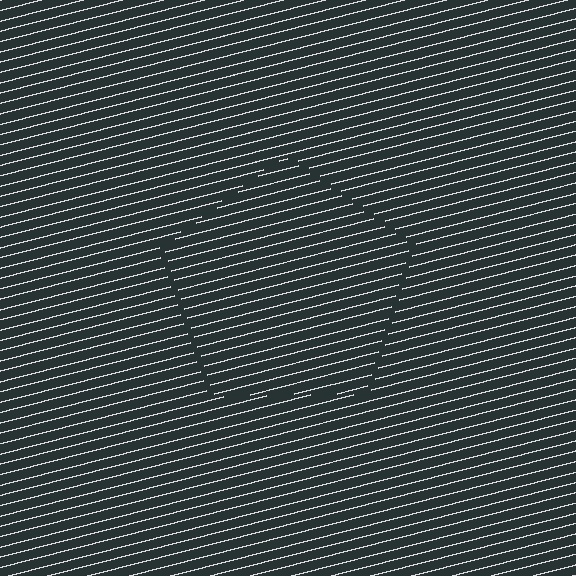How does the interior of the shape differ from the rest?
The interior of the shape contains the same grating, shifted by half a period — the contour is defined by the phase discontinuity where line-ends from the inner and outer gratings abut.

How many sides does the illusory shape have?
5 sides — the line-ends trace a pentagon.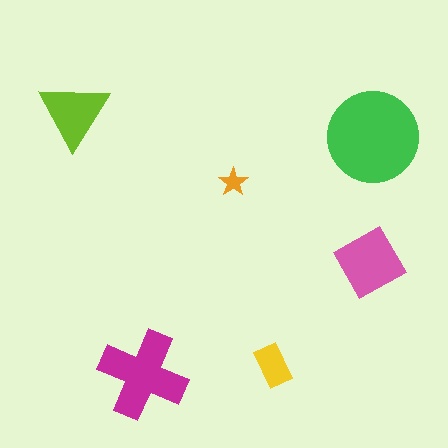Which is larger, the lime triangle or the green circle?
The green circle.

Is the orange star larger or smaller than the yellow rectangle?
Smaller.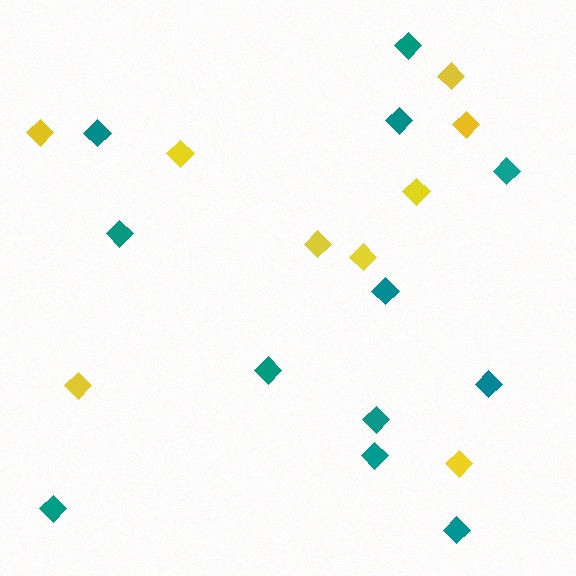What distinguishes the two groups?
There are 2 groups: one group of teal diamonds (12) and one group of yellow diamonds (9).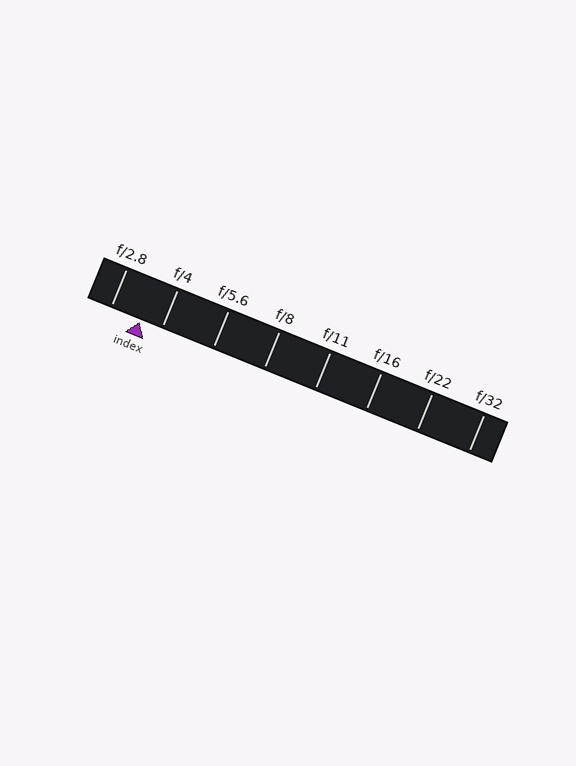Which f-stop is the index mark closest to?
The index mark is closest to f/4.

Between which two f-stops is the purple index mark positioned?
The index mark is between f/2.8 and f/4.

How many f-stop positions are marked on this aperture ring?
There are 8 f-stop positions marked.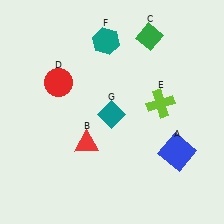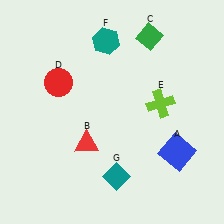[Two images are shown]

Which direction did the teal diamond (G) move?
The teal diamond (G) moved down.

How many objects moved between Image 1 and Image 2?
1 object moved between the two images.